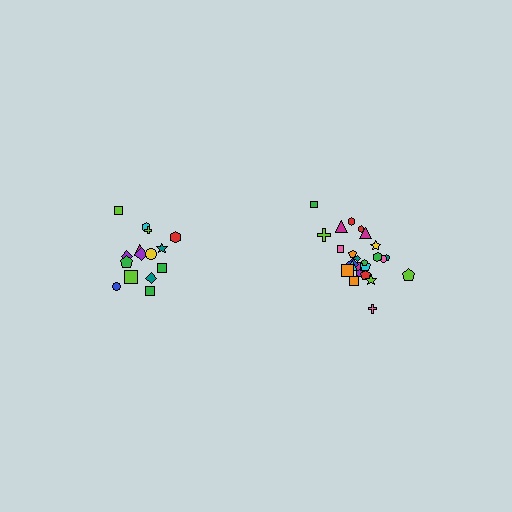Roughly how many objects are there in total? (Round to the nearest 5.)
Roughly 40 objects in total.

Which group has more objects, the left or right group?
The right group.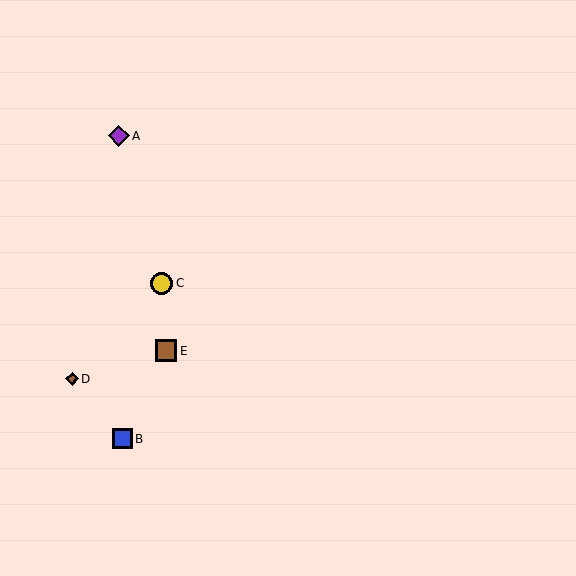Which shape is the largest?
The yellow circle (labeled C) is the largest.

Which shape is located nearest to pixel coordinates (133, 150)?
The purple diamond (labeled A) at (119, 136) is nearest to that location.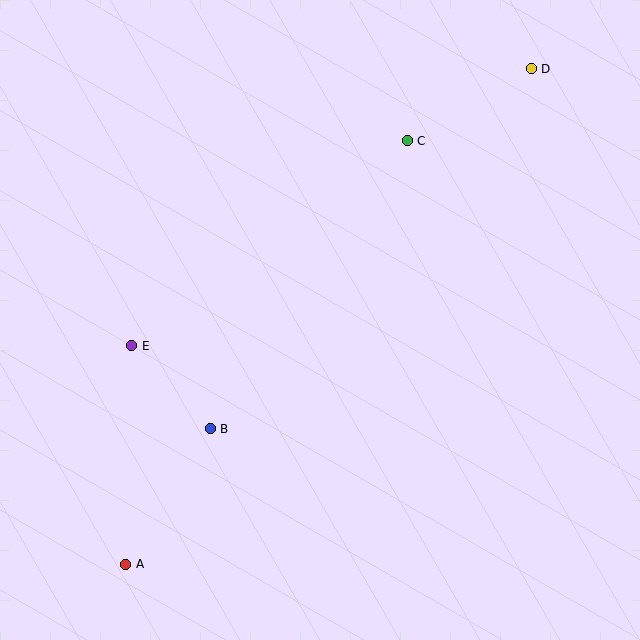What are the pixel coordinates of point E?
Point E is at (132, 346).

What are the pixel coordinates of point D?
Point D is at (531, 69).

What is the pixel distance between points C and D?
The distance between C and D is 143 pixels.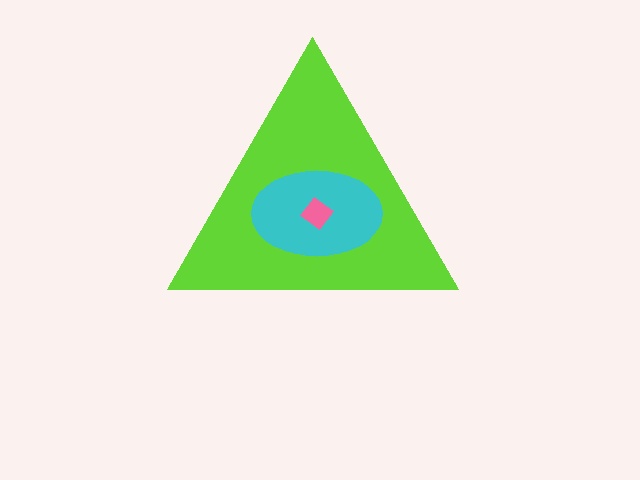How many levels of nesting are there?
3.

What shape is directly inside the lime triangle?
The cyan ellipse.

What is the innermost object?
The pink diamond.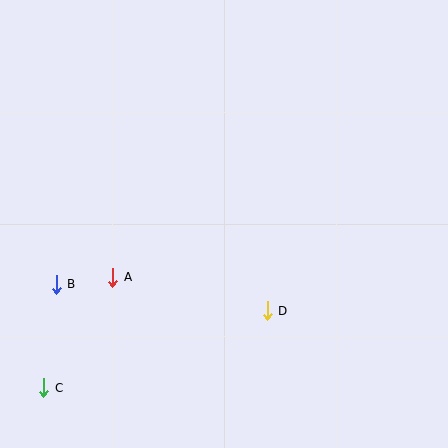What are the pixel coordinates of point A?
Point A is at (113, 277).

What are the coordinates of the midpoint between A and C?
The midpoint between A and C is at (78, 333).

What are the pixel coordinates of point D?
Point D is at (267, 311).